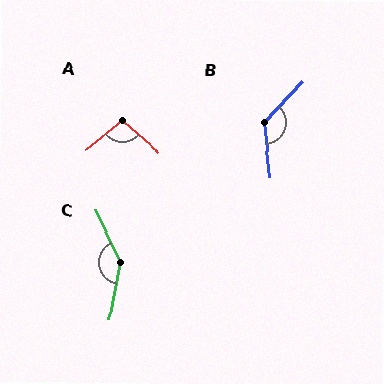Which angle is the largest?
C, at approximately 144 degrees.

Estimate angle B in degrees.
Approximately 130 degrees.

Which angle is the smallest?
A, at approximately 99 degrees.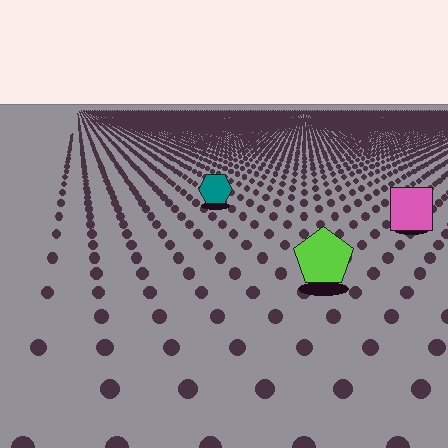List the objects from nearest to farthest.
From nearest to farthest: the lime pentagon, the pink square, the teal hexagon.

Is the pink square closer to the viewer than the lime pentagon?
No. The lime pentagon is closer — you can tell from the texture gradient: the ground texture is coarser near it.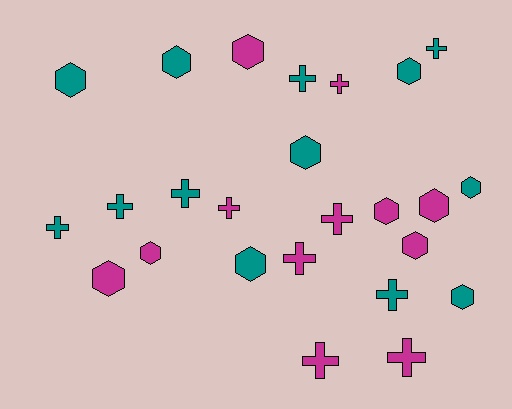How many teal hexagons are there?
There are 7 teal hexagons.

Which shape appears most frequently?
Hexagon, with 13 objects.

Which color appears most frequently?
Teal, with 13 objects.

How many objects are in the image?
There are 25 objects.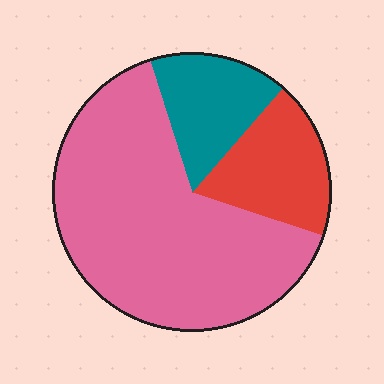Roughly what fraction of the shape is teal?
Teal covers 16% of the shape.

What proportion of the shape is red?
Red takes up between a sixth and a third of the shape.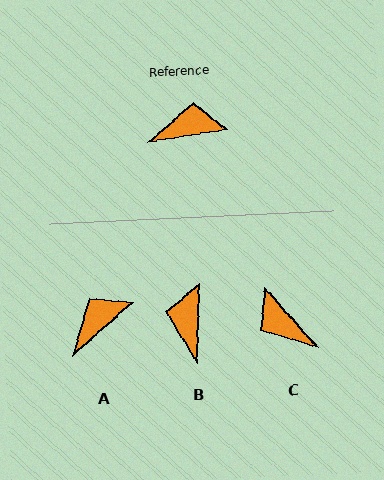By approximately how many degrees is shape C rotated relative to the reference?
Approximately 122 degrees counter-clockwise.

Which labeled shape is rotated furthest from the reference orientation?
C, about 122 degrees away.